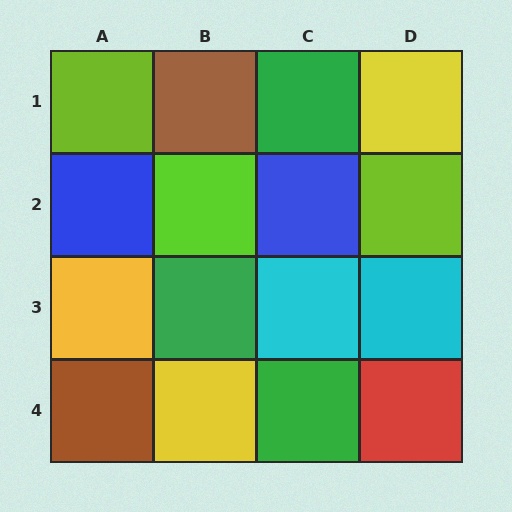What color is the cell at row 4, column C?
Green.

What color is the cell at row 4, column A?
Brown.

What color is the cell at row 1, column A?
Lime.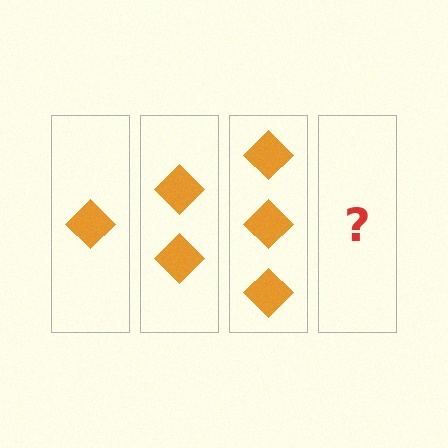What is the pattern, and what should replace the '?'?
The pattern is that each step adds one more diamond. The '?' should be 4 diamonds.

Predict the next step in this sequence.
The next step is 4 diamonds.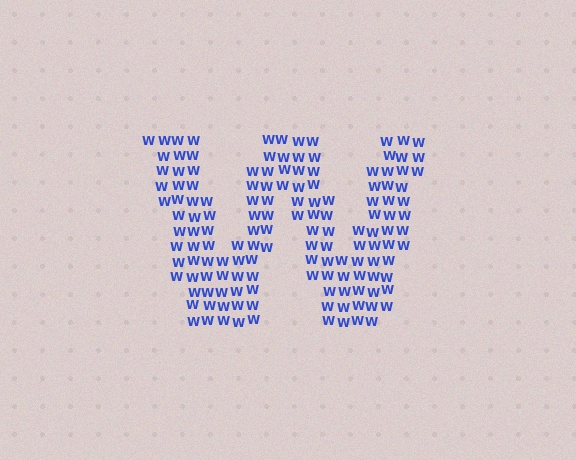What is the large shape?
The large shape is the letter W.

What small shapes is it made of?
It is made of small letter W's.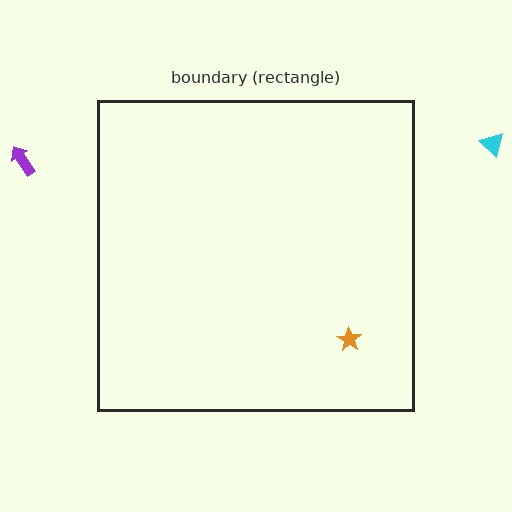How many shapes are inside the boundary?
1 inside, 2 outside.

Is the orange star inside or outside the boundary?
Inside.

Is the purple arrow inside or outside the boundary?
Outside.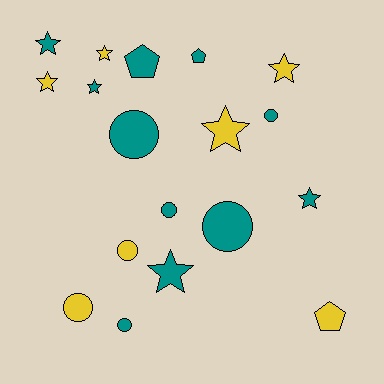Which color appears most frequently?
Teal, with 11 objects.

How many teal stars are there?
There are 4 teal stars.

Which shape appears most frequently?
Star, with 8 objects.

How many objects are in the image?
There are 18 objects.